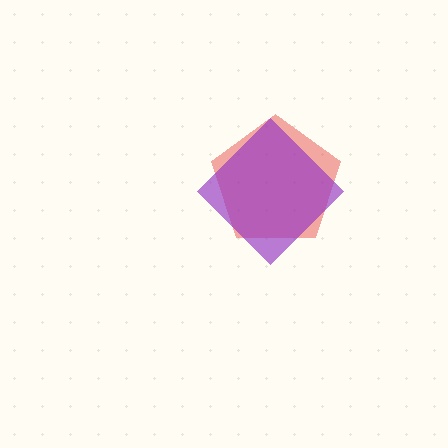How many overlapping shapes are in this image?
There are 2 overlapping shapes in the image.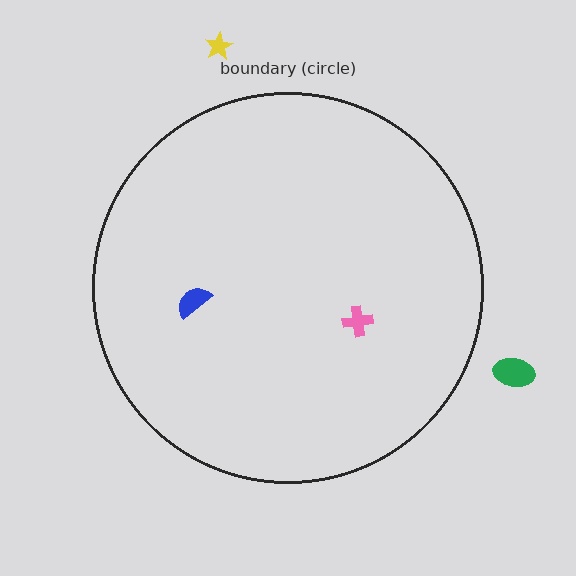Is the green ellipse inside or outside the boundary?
Outside.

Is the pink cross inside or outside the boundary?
Inside.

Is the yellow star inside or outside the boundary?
Outside.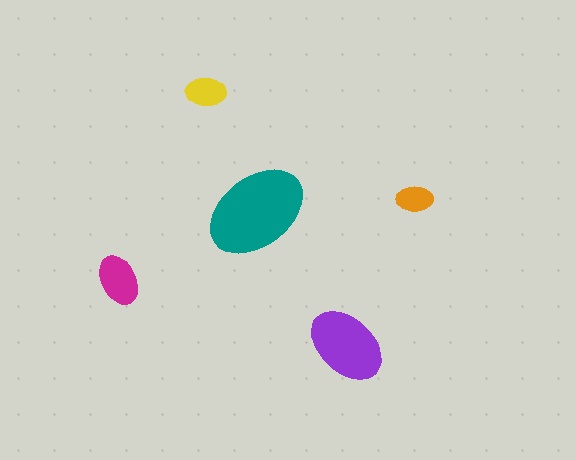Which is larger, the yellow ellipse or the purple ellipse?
The purple one.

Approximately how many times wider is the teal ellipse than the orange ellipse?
About 3 times wider.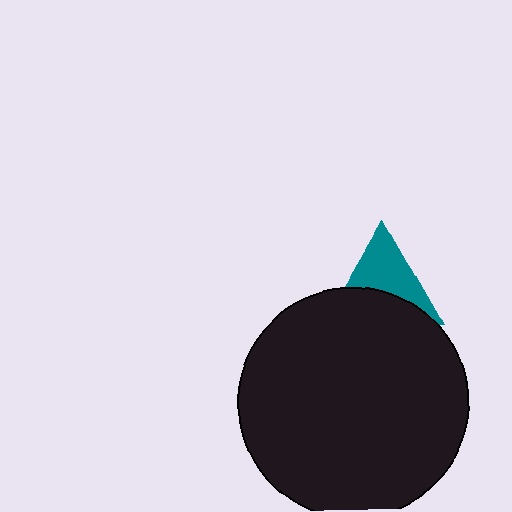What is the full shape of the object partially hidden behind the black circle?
The partially hidden object is a teal triangle.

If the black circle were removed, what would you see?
You would see the complete teal triangle.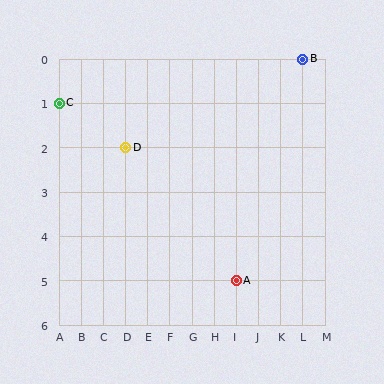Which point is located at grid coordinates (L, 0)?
Point B is at (L, 0).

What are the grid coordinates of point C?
Point C is at grid coordinates (A, 1).